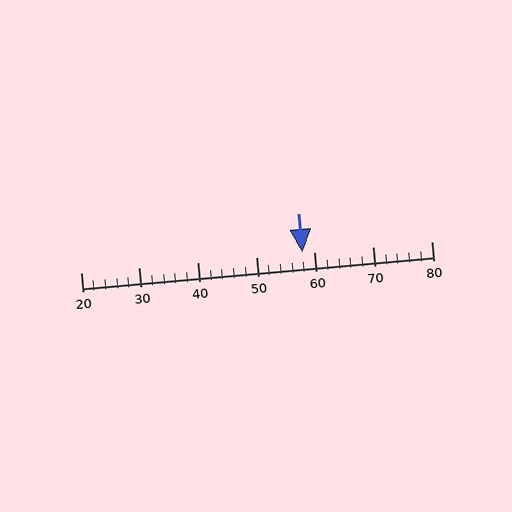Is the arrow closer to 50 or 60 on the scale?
The arrow is closer to 60.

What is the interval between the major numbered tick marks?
The major tick marks are spaced 10 units apart.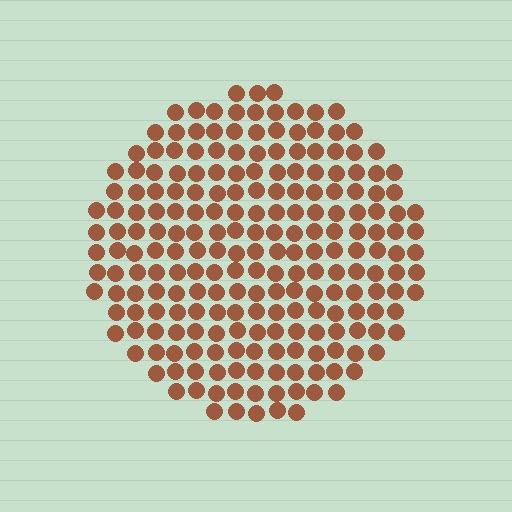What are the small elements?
The small elements are circles.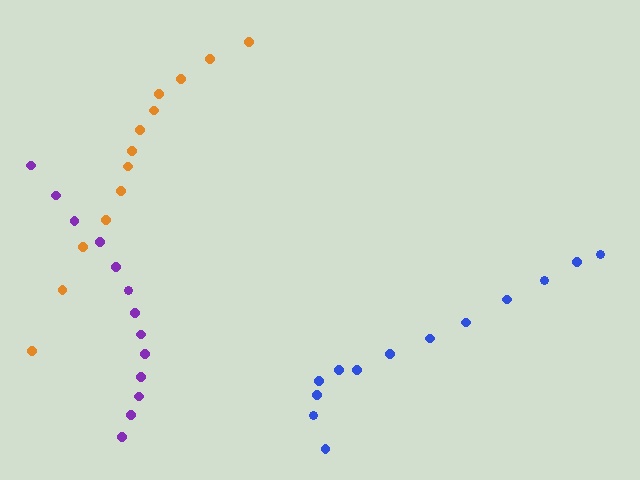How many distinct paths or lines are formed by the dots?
There are 3 distinct paths.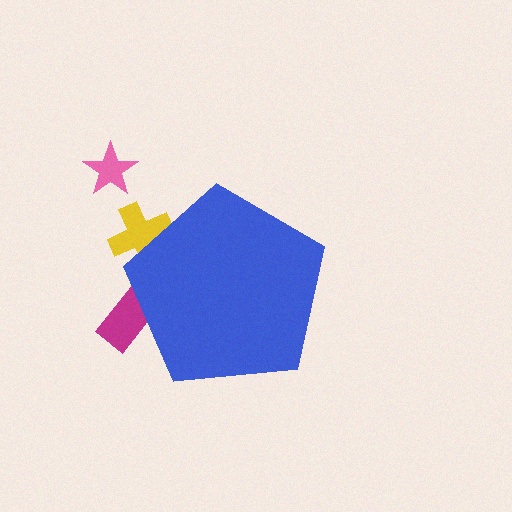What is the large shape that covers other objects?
A blue pentagon.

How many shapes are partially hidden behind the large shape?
2 shapes are partially hidden.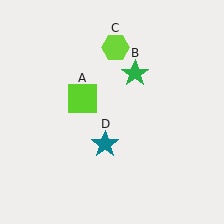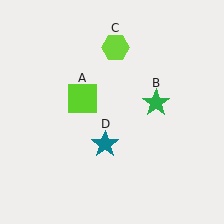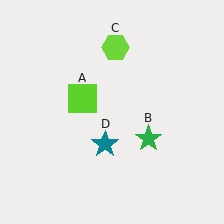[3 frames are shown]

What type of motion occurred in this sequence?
The green star (object B) rotated clockwise around the center of the scene.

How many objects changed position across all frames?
1 object changed position: green star (object B).